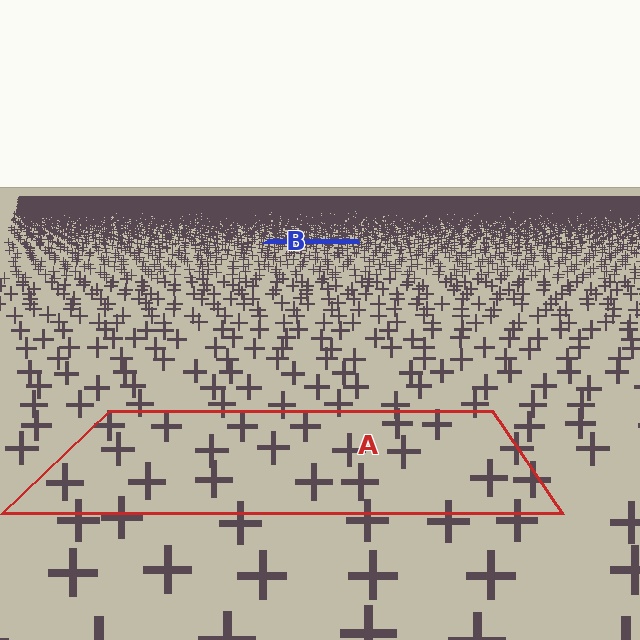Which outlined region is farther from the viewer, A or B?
Region B is farther from the viewer — the texture elements inside it appear smaller and more densely packed.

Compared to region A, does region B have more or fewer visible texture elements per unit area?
Region B has more texture elements per unit area — they are packed more densely because it is farther away.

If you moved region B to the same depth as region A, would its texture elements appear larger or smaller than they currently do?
They would appear larger. At a closer depth, the same texture elements are projected at a bigger on-screen size.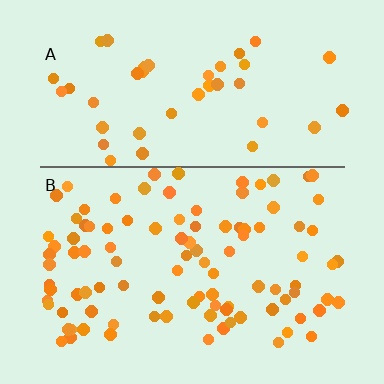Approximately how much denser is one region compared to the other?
Approximately 2.2× — region B over region A.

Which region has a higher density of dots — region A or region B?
B (the bottom).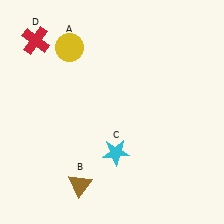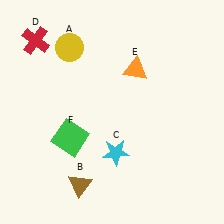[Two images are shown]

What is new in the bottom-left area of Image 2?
A green square (F) was added in the bottom-left area of Image 2.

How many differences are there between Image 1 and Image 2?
There are 2 differences between the two images.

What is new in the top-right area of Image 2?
An orange triangle (E) was added in the top-right area of Image 2.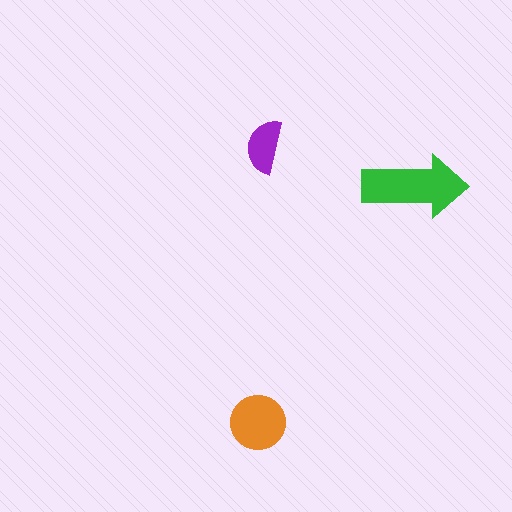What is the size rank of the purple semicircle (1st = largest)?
3rd.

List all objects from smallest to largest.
The purple semicircle, the orange circle, the green arrow.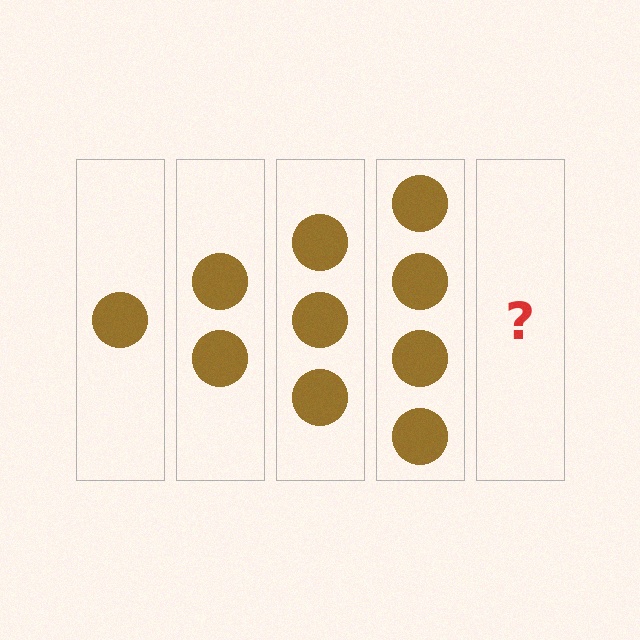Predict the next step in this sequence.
The next step is 5 circles.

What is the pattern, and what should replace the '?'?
The pattern is that each step adds one more circle. The '?' should be 5 circles.